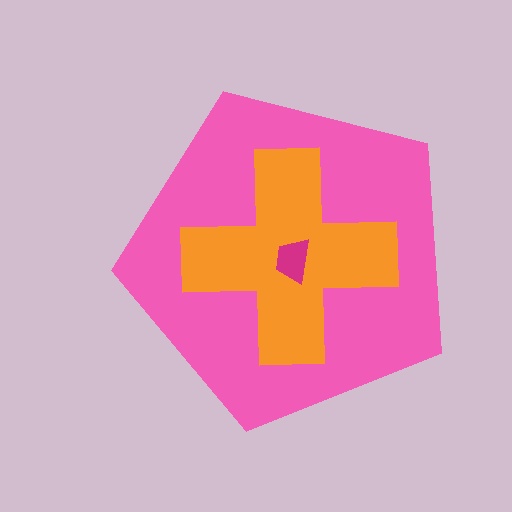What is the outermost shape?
The pink pentagon.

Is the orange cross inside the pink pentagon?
Yes.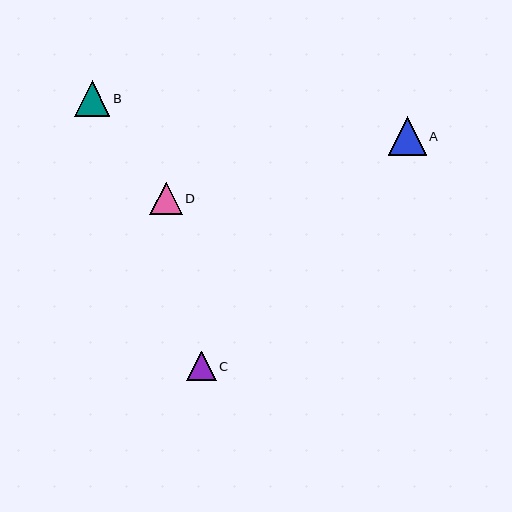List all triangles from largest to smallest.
From largest to smallest: A, B, D, C.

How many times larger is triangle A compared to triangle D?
Triangle A is approximately 1.2 times the size of triangle D.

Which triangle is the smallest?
Triangle C is the smallest with a size of approximately 30 pixels.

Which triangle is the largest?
Triangle A is the largest with a size of approximately 38 pixels.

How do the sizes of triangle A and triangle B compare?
Triangle A and triangle B are approximately the same size.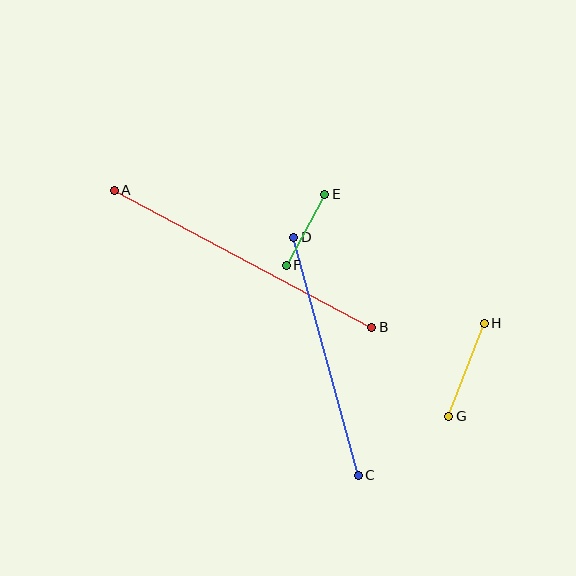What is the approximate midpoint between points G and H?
The midpoint is at approximately (467, 370) pixels.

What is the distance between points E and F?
The distance is approximately 81 pixels.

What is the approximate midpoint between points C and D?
The midpoint is at approximately (326, 356) pixels.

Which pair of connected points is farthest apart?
Points A and B are farthest apart.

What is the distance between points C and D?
The distance is approximately 247 pixels.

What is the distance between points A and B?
The distance is approximately 291 pixels.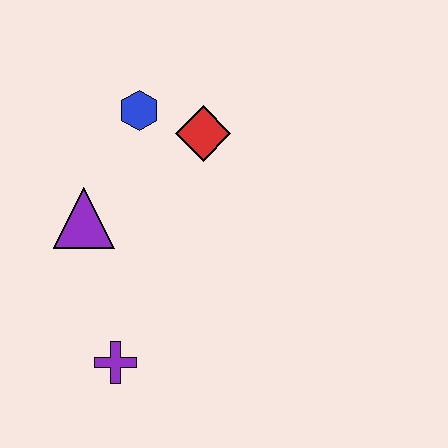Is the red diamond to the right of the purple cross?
Yes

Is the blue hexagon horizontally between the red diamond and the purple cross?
Yes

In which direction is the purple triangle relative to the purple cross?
The purple triangle is above the purple cross.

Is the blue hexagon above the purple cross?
Yes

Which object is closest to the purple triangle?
The blue hexagon is closest to the purple triangle.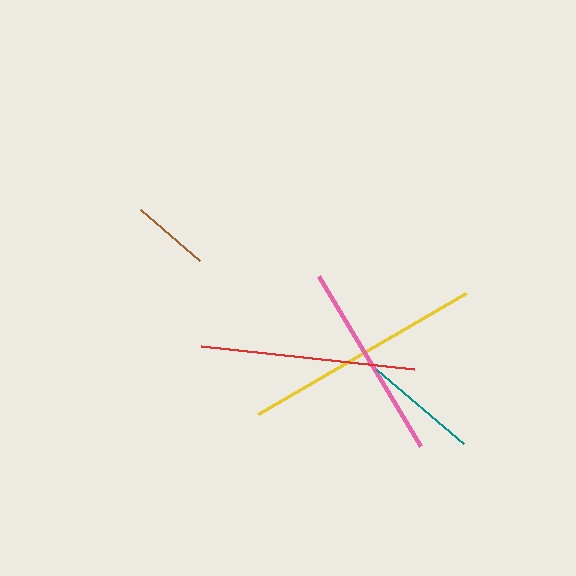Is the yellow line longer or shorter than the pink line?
The yellow line is longer than the pink line.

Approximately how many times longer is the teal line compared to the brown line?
The teal line is approximately 1.5 times the length of the brown line.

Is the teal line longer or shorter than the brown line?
The teal line is longer than the brown line.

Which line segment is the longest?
The yellow line is the longest at approximately 241 pixels.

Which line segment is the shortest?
The brown line is the shortest at approximately 78 pixels.